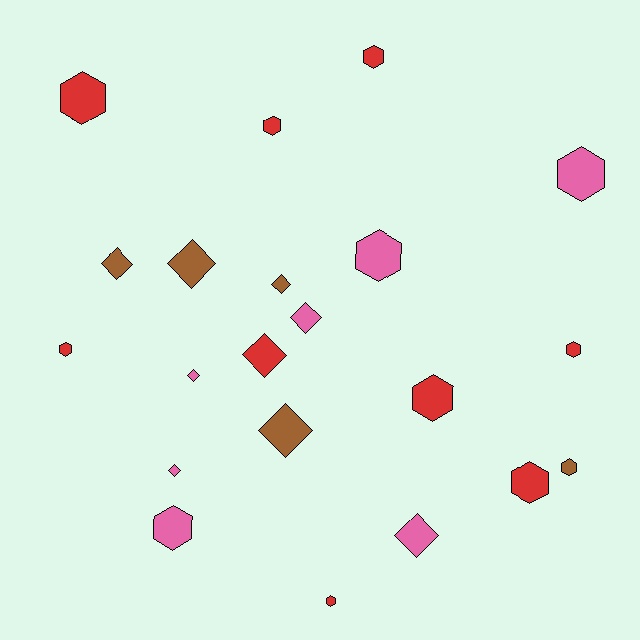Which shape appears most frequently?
Hexagon, with 12 objects.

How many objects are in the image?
There are 21 objects.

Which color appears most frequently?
Red, with 9 objects.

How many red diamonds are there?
There is 1 red diamond.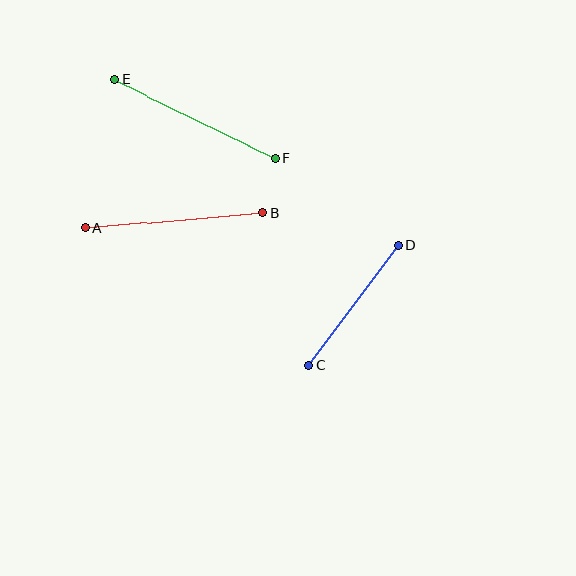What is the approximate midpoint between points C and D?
The midpoint is at approximately (353, 306) pixels.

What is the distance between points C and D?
The distance is approximately 150 pixels.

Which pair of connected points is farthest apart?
Points E and F are farthest apart.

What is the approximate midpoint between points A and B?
The midpoint is at approximately (174, 220) pixels.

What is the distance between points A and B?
The distance is approximately 178 pixels.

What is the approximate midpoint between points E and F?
The midpoint is at approximately (195, 119) pixels.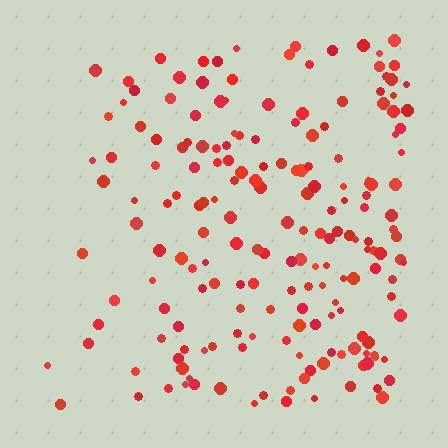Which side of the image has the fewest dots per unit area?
The left.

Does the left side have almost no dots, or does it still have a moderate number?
Still a moderate number, just noticeably fewer than the right.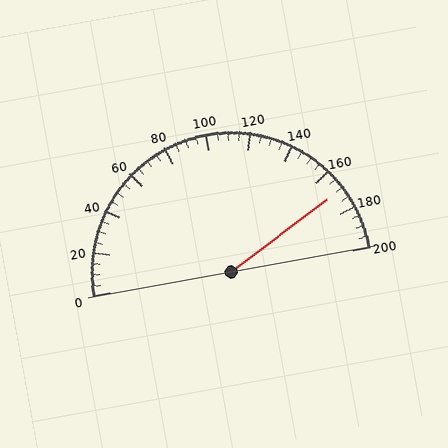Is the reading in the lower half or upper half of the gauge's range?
The reading is in the upper half of the range (0 to 200).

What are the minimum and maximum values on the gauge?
The gauge ranges from 0 to 200.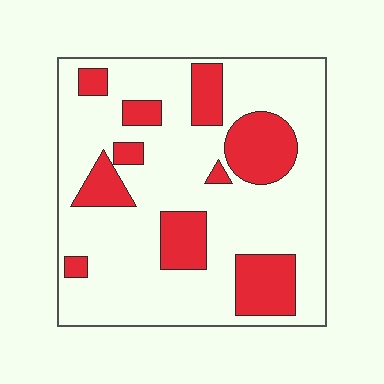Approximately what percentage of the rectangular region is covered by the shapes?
Approximately 25%.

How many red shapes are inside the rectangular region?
10.